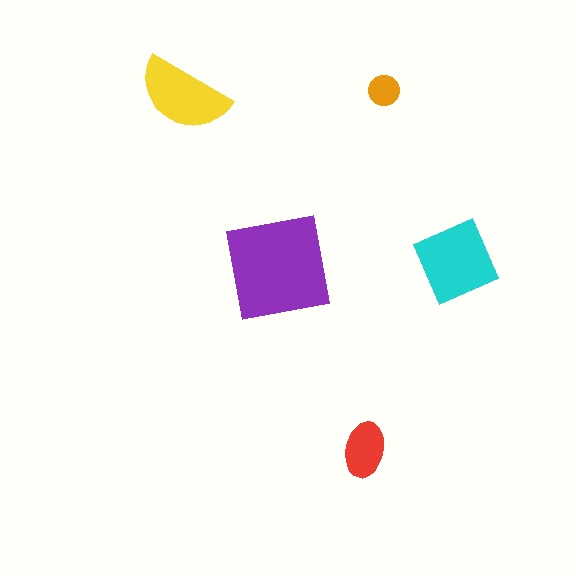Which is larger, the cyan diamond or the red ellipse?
The cyan diamond.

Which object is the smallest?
The orange circle.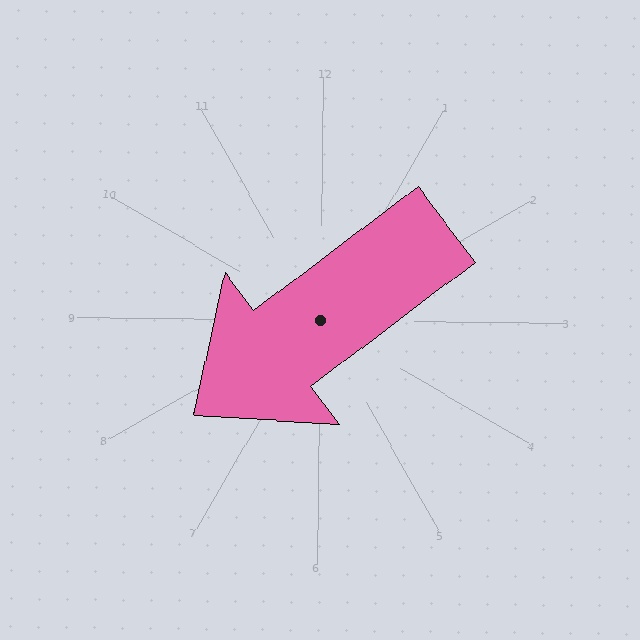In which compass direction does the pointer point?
Southwest.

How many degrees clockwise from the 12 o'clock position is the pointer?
Approximately 232 degrees.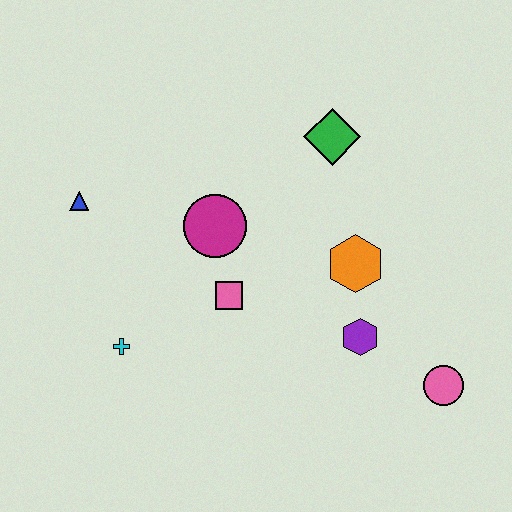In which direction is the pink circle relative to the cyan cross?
The pink circle is to the right of the cyan cross.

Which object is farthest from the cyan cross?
The pink circle is farthest from the cyan cross.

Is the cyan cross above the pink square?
No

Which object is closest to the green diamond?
The orange hexagon is closest to the green diamond.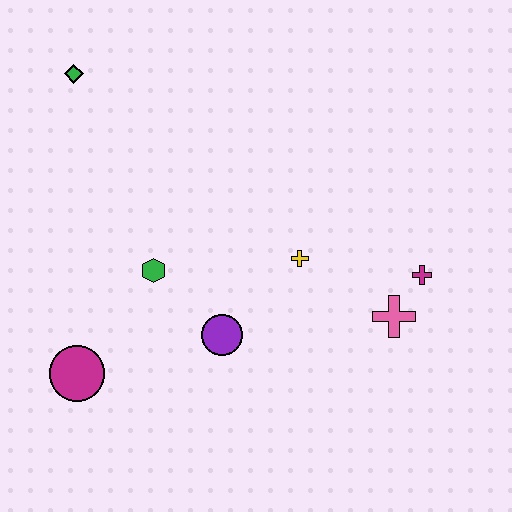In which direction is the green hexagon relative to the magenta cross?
The green hexagon is to the left of the magenta cross.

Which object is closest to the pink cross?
The magenta cross is closest to the pink cross.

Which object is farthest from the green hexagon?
The magenta cross is farthest from the green hexagon.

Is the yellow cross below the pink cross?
No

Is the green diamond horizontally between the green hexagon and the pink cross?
No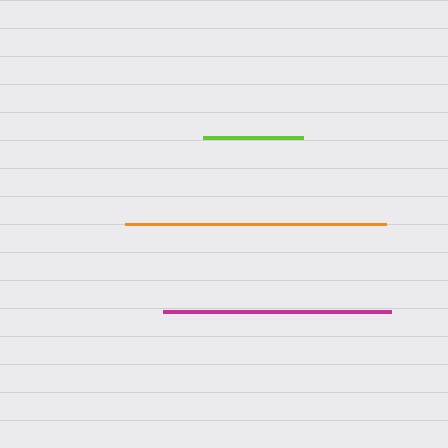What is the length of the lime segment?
The lime segment is approximately 100 pixels long.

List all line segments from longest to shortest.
From longest to shortest: orange, magenta, lime.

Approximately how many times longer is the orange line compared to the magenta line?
The orange line is approximately 1.1 times the length of the magenta line.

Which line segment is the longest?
The orange line is the longest at approximately 261 pixels.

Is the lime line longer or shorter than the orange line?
The orange line is longer than the lime line.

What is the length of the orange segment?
The orange segment is approximately 261 pixels long.